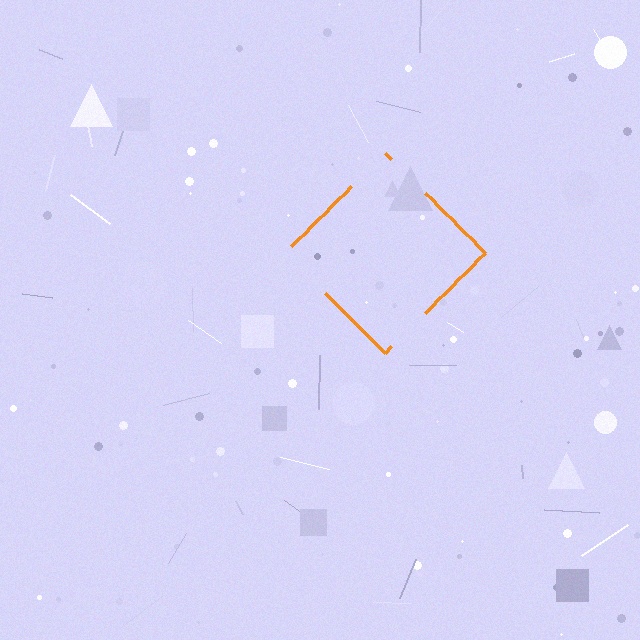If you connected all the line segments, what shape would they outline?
They would outline a diamond.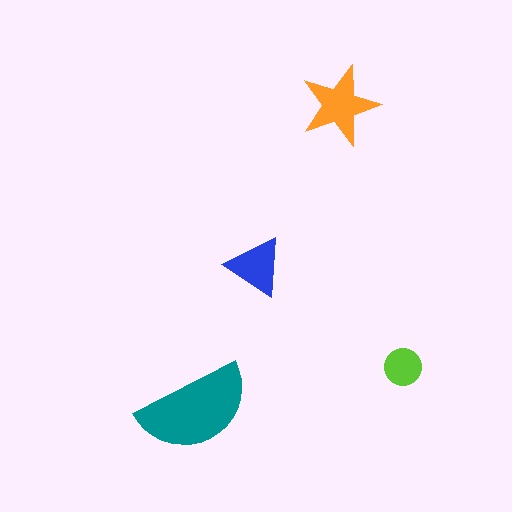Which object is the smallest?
The lime circle.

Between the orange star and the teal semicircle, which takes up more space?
The teal semicircle.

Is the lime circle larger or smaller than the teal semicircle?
Smaller.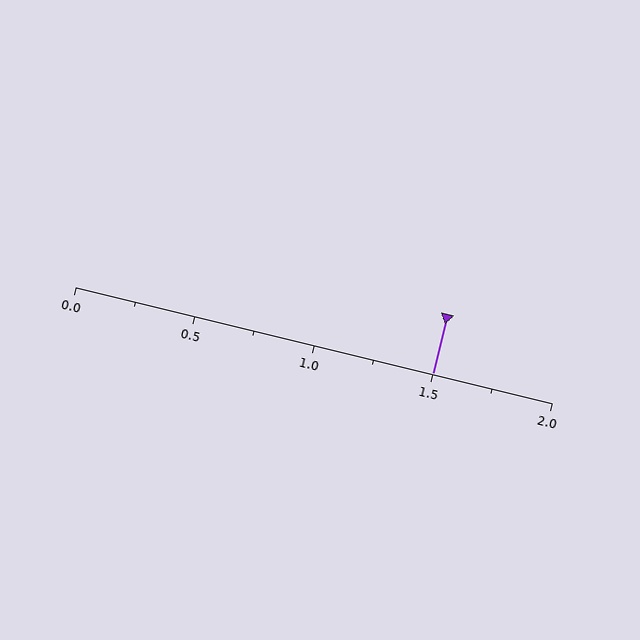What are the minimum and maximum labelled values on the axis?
The axis runs from 0.0 to 2.0.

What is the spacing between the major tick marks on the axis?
The major ticks are spaced 0.5 apart.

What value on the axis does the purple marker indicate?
The marker indicates approximately 1.5.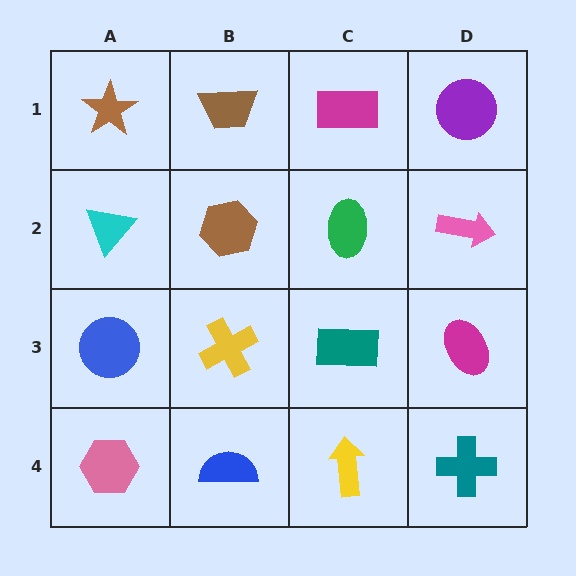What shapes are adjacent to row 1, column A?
A cyan triangle (row 2, column A), a brown trapezoid (row 1, column B).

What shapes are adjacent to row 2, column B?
A brown trapezoid (row 1, column B), a yellow cross (row 3, column B), a cyan triangle (row 2, column A), a green ellipse (row 2, column C).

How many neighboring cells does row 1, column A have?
2.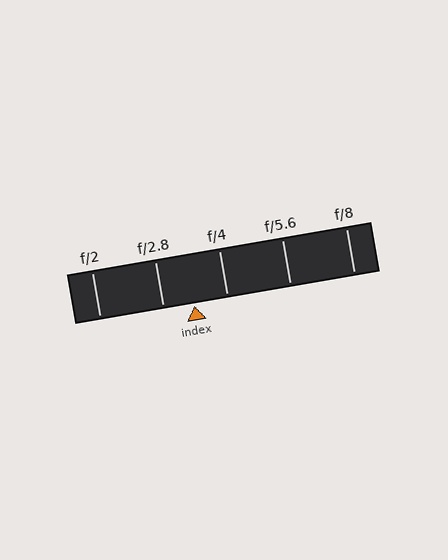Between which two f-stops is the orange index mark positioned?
The index mark is between f/2.8 and f/4.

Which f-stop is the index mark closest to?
The index mark is closest to f/2.8.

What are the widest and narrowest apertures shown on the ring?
The widest aperture shown is f/2 and the narrowest is f/8.